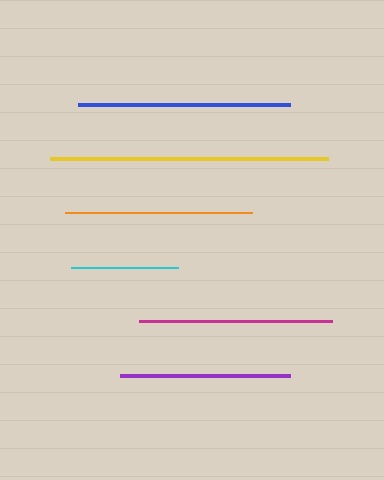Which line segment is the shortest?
The cyan line is the shortest at approximately 108 pixels.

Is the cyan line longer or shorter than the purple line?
The purple line is longer than the cyan line.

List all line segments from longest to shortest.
From longest to shortest: yellow, blue, magenta, orange, purple, cyan.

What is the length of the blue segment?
The blue segment is approximately 211 pixels long.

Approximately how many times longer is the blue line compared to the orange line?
The blue line is approximately 1.1 times the length of the orange line.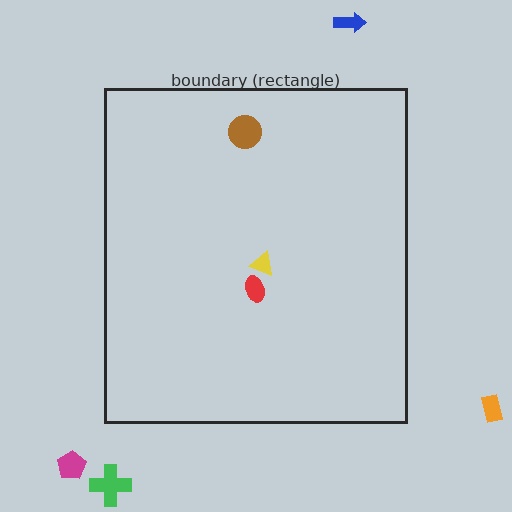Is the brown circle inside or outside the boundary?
Inside.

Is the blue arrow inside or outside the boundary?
Outside.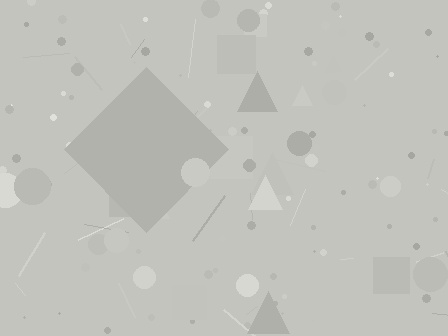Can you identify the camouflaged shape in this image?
The camouflaged shape is a diamond.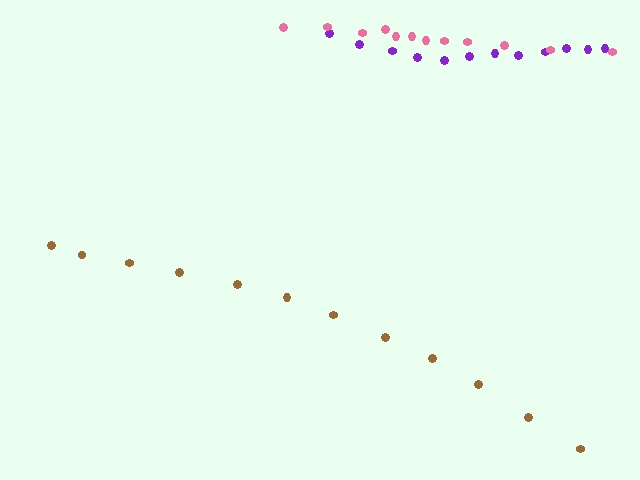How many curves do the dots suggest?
There are 3 distinct paths.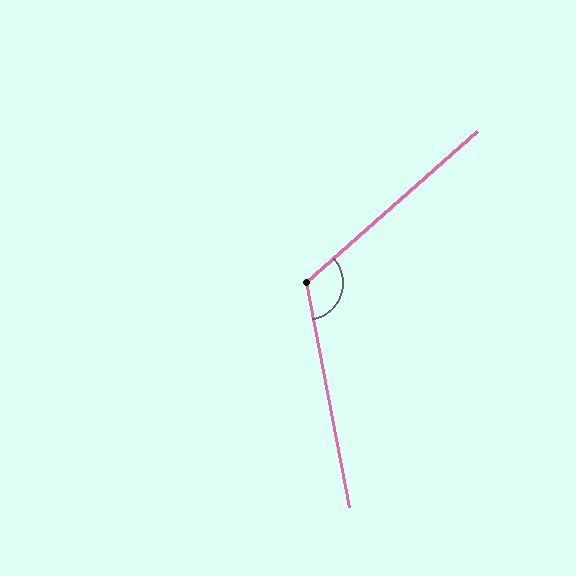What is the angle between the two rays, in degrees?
Approximately 121 degrees.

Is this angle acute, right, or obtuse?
It is obtuse.